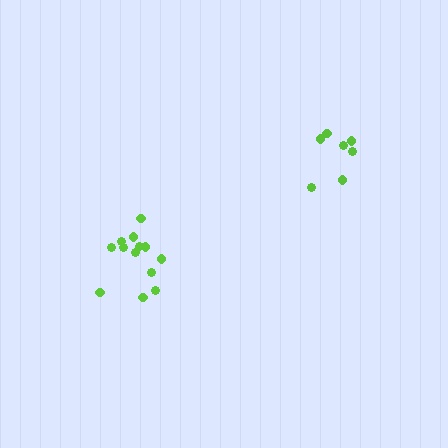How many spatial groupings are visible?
There are 2 spatial groupings.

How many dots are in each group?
Group 1: 7 dots, Group 2: 13 dots (20 total).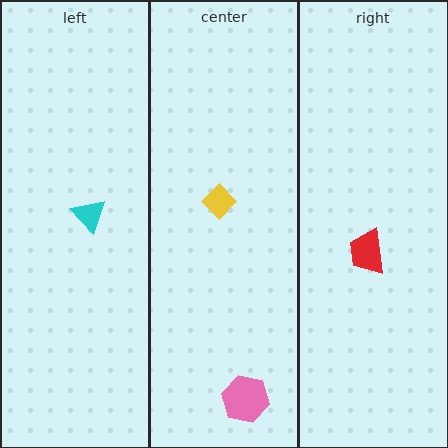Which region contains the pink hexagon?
The center region.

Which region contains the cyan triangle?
The left region.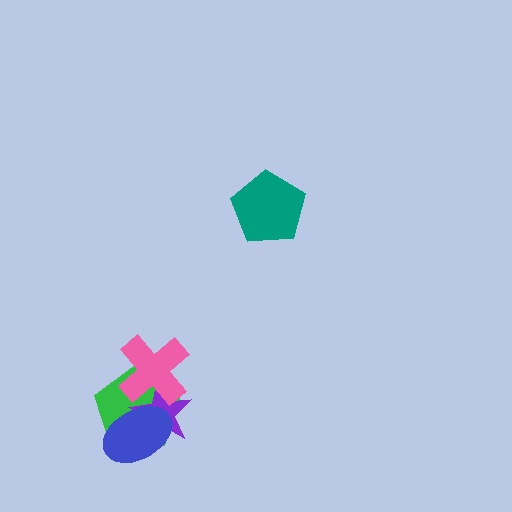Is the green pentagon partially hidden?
Yes, it is partially covered by another shape.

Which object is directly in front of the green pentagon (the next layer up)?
The purple star is directly in front of the green pentagon.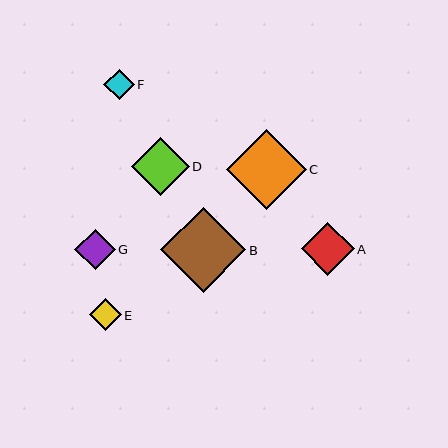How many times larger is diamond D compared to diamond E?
Diamond D is approximately 1.8 times the size of diamond E.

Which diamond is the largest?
Diamond B is the largest with a size of approximately 85 pixels.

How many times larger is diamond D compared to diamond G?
Diamond D is approximately 1.4 times the size of diamond G.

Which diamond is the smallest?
Diamond F is the smallest with a size of approximately 30 pixels.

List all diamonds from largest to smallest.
From largest to smallest: B, C, D, A, G, E, F.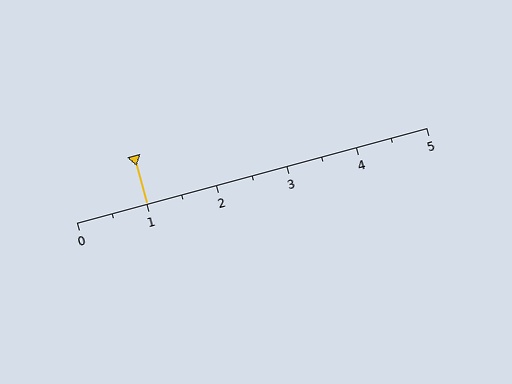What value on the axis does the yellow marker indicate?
The marker indicates approximately 1.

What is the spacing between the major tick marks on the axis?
The major ticks are spaced 1 apart.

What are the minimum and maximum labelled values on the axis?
The axis runs from 0 to 5.